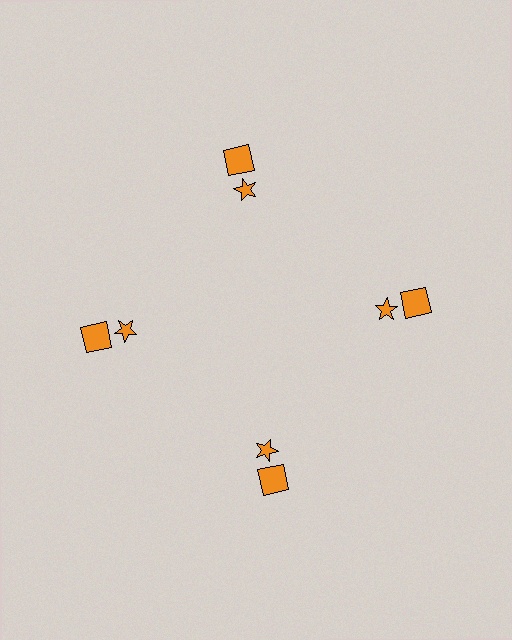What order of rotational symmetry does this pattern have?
This pattern has 4-fold rotational symmetry.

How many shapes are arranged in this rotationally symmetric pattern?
There are 8 shapes, arranged in 4 groups of 2.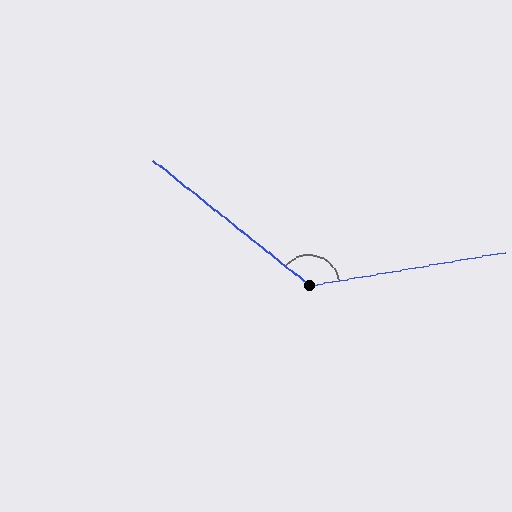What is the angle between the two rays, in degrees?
Approximately 132 degrees.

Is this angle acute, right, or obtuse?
It is obtuse.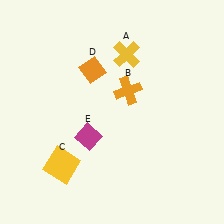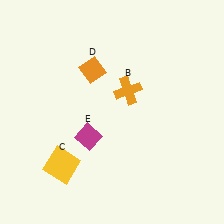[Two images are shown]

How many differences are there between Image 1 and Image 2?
There is 1 difference between the two images.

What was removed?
The yellow cross (A) was removed in Image 2.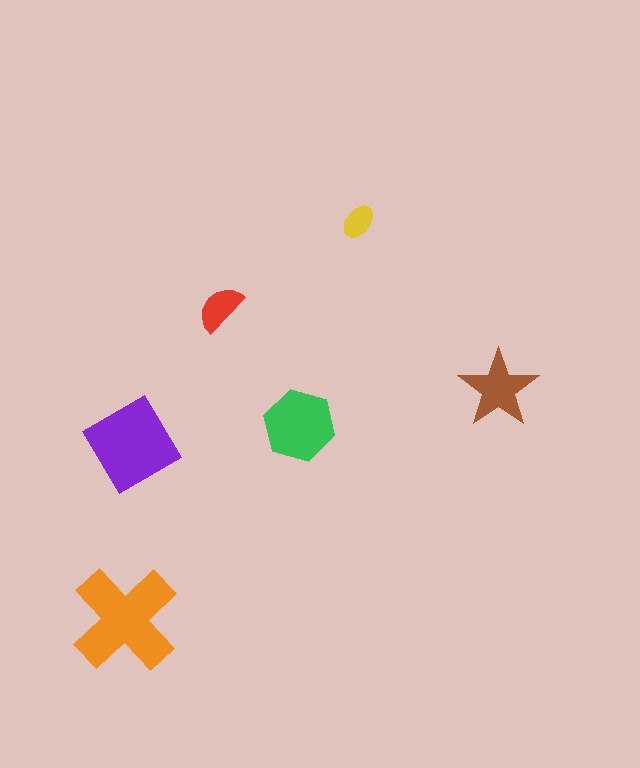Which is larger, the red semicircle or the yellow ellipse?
The red semicircle.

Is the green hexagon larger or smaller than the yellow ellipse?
Larger.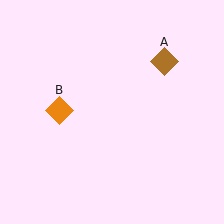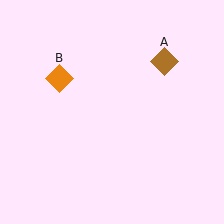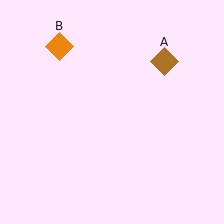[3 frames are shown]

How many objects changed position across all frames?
1 object changed position: orange diamond (object B).